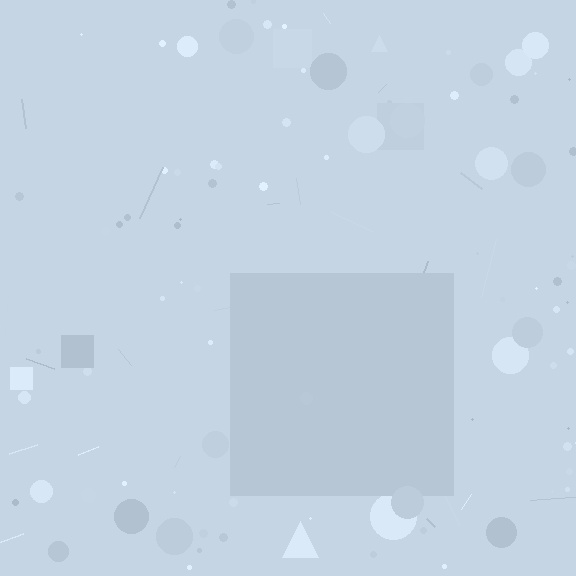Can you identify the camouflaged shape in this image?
The camouflaged shape is a square.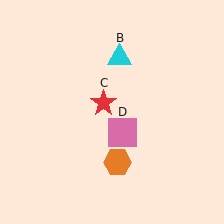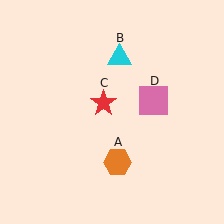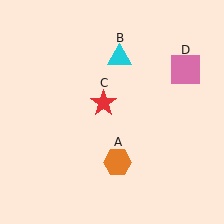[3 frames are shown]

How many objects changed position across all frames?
1 object changed position: pink square (object D).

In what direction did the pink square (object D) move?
The pink square (object D) moved up and to the right.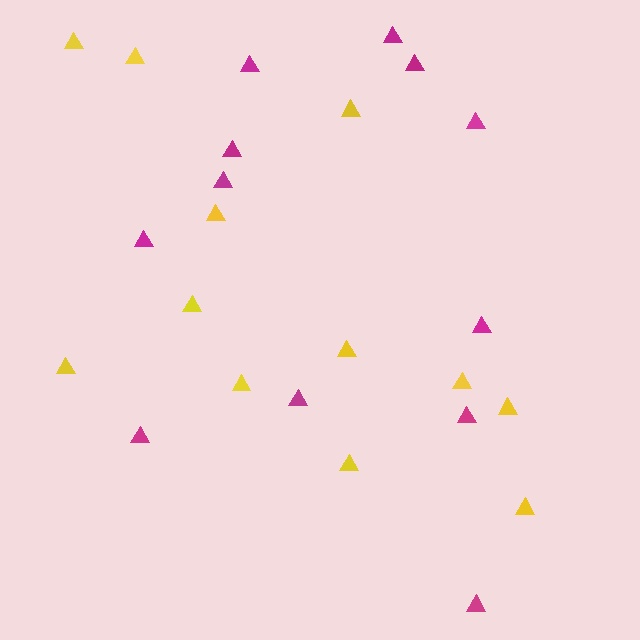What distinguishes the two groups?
There are 2 groups: one group of yellow triangles (12) and one group of magenta triangles (12).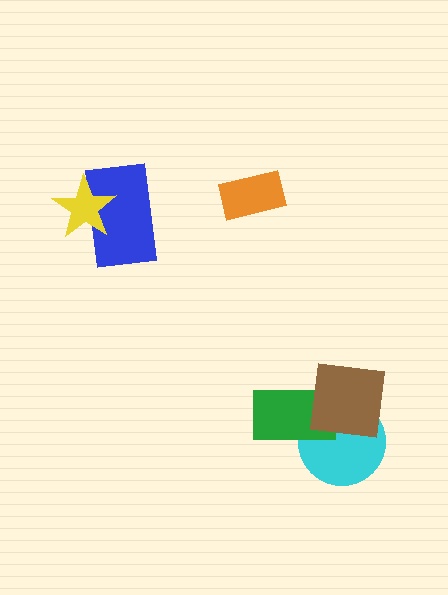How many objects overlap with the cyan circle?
2 objects overlap with the cyan circle.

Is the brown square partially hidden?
No, no other shape covers it.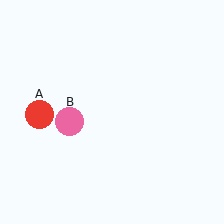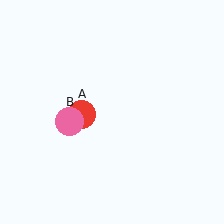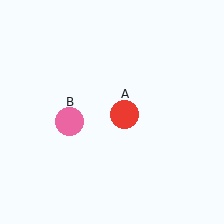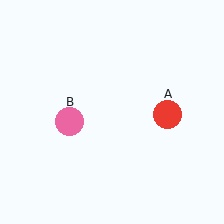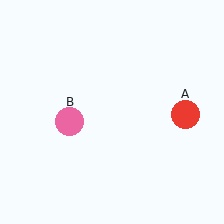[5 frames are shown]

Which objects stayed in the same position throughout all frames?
Pink circle (object B) remained stationary.